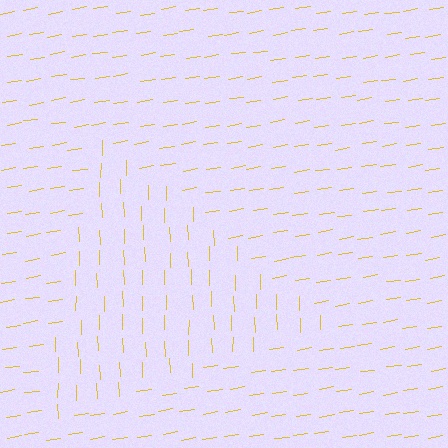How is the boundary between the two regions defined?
The boundary is defined purely by a change in line orientation (approximately 82 degrees difference). All lines are the same color and thickness.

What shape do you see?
I see a triangle.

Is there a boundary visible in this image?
Yes, there is a texture boundary formed by a change in line orientation.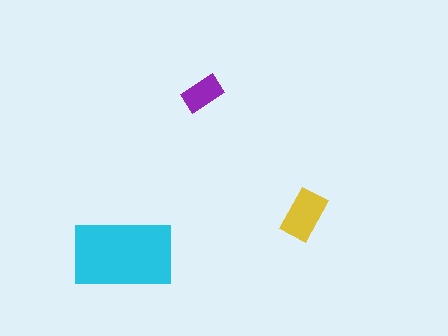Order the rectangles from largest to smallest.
the cyan one, the yellow one, the purple one.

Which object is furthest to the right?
The yellow rectangle is rightmost.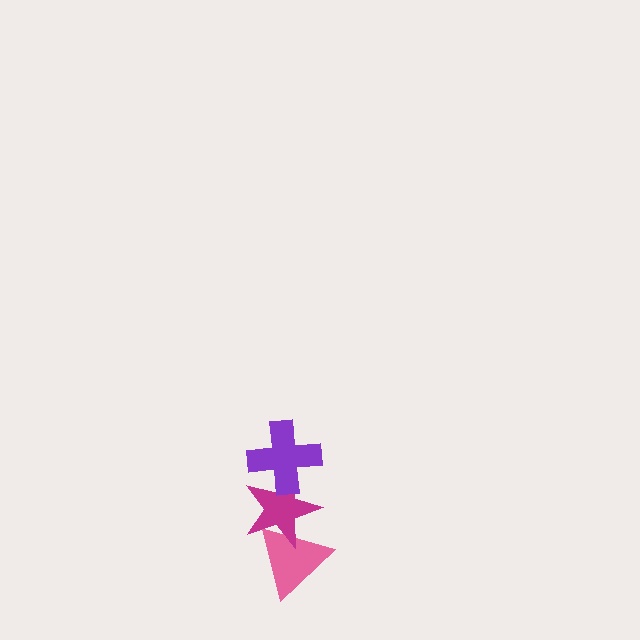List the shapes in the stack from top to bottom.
From top to bottom: the purple cross, the magenta star, the pink triangle.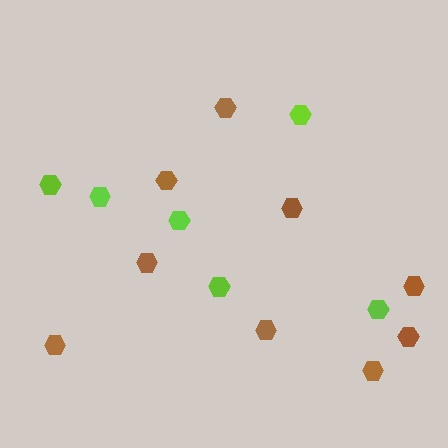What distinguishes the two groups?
There are 2 groups: one group of brown hexagons (9) and one group of lime hexagons (6).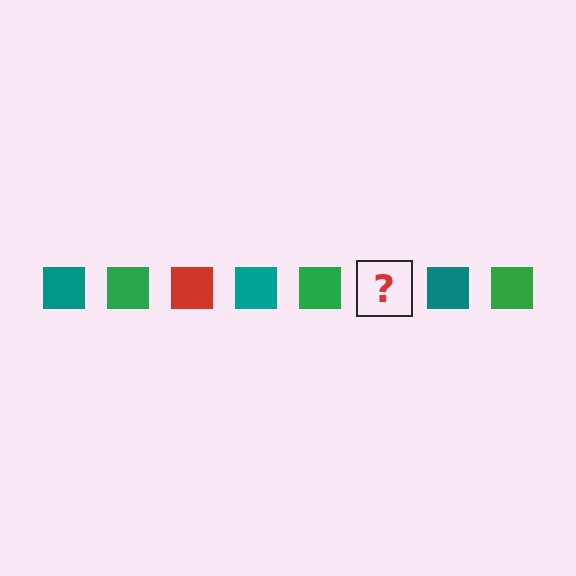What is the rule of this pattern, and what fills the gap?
The rule is that the pattern cycles through teal, green, red squares. The gap should be filled with a red square.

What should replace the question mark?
The question mark should be replaced with a red square.